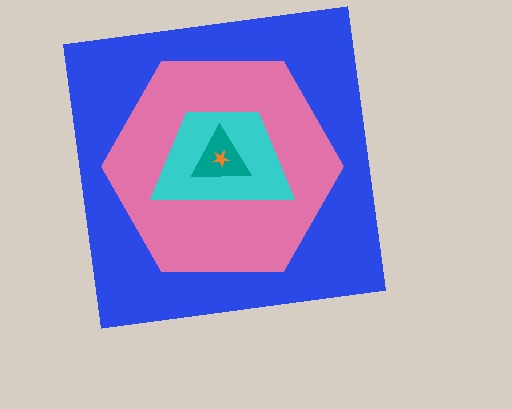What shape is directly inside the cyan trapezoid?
The teal triangle.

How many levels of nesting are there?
5.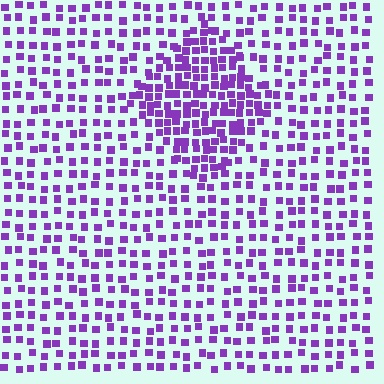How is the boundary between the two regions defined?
The boundary is defined by a change in element density (approximately 2.0x ratio). All elements are the same color, size, and shape.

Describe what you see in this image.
The image contains small purple elements arranged at two different densities. A diamond-shaped region is visible where the elements are more densely packed than the surrounding area.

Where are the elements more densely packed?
The elements are more densely packed inside the diamond boundary.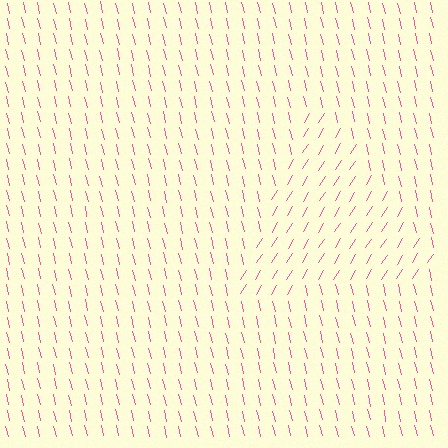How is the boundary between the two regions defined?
The boundary is defined purely by a change in line orientation (approximately 45 degrees difference). All lines are the same color and thickness.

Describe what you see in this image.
The image is filled with small pink line segments. A triangle region in the image has lines oriented differently from the surrounding lines, creating a visible texture boundary.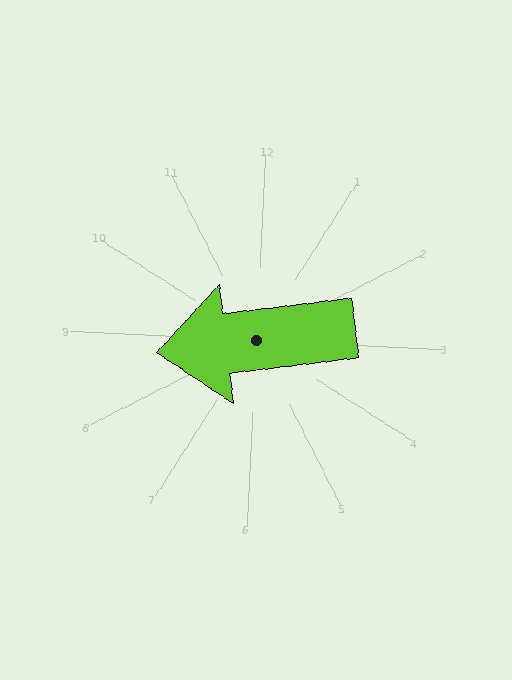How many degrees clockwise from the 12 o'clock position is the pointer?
Approximately 260 degrees.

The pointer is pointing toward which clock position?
Roughly 9 o'clock.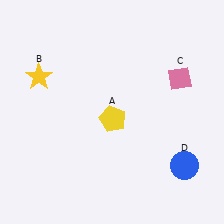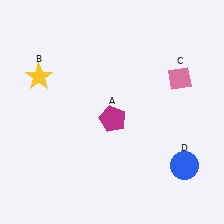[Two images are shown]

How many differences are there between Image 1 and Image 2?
There is 1 difference between the two images.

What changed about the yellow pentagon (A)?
In Image 1, A is yellow. In Image 2, it changed to magenta.